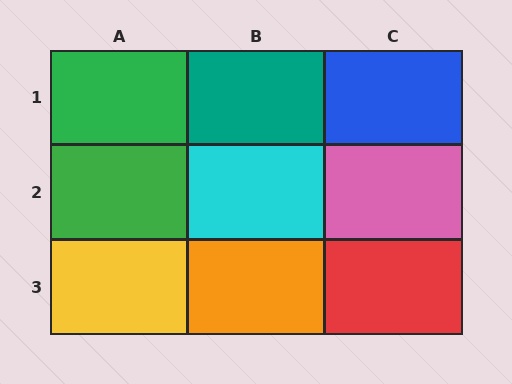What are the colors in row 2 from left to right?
Green, cyan, pink.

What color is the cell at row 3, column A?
Yellow.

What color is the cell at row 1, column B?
Teal.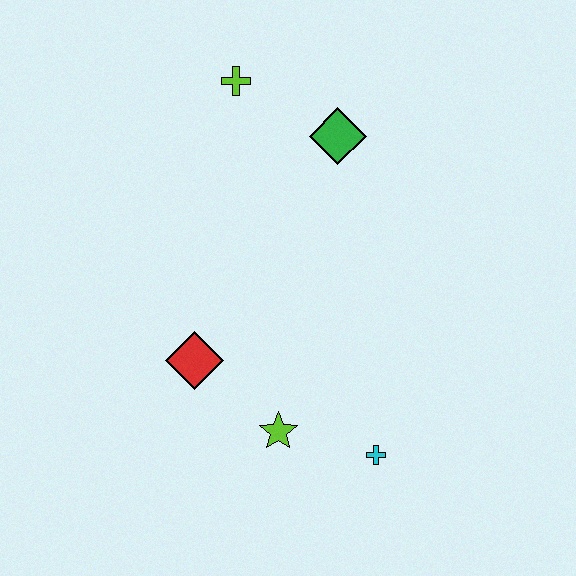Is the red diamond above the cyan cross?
Yes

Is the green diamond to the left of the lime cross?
No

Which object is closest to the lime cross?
The green diamond is closest to the lime cross.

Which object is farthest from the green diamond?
The cyan cross is farthest from the green diamond.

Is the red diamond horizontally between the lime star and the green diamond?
No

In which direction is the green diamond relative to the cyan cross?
The green diamond is above the cyan cross.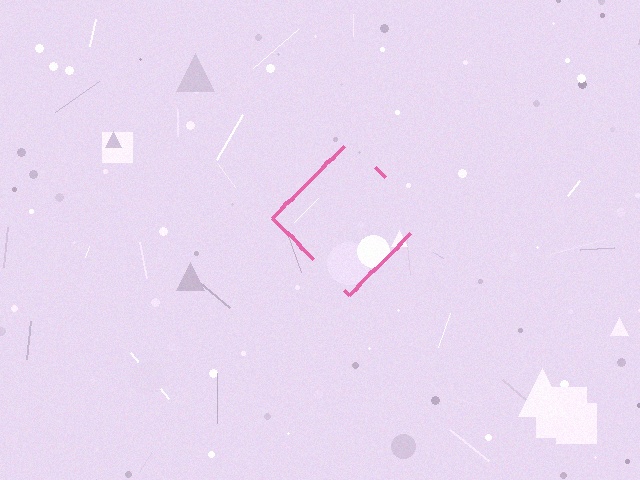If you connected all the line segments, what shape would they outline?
They would outline a diamond.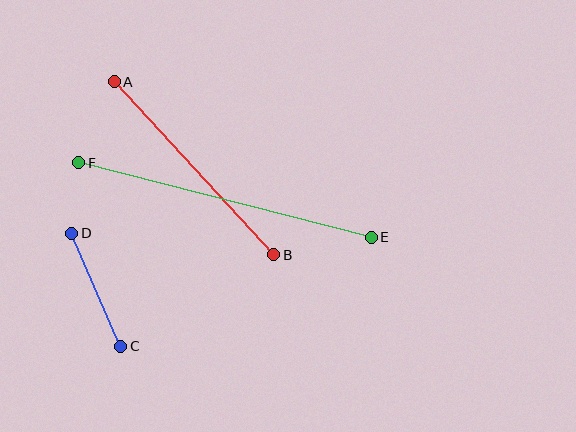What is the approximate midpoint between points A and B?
The midpoint is at approximately (194, 168) pixels.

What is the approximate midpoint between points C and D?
The midpoint is at approximately (96, 290) pixels.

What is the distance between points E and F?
The distance is approximately 302 pixels.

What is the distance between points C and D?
The distance is approximately 123 pixels.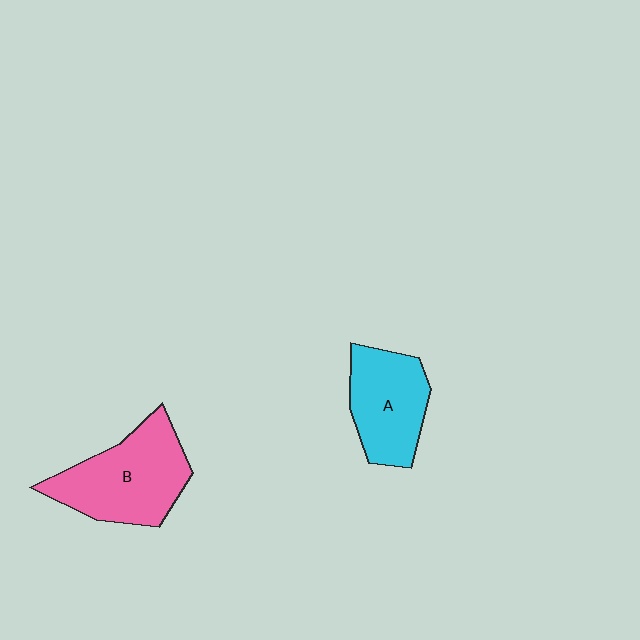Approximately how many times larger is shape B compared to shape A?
Approximately 1.3 times.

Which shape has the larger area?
Shape B (pink).